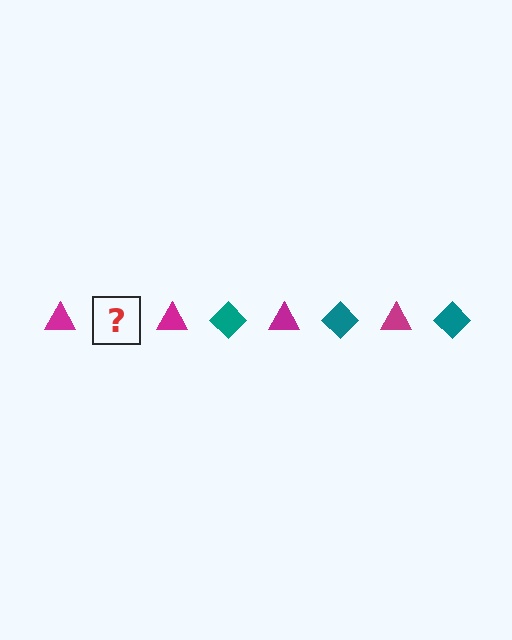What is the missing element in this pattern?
The missing element is a teal diamond.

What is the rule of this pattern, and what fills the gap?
The rule is that the pattern alternates between magenta triangle and teal diamond. The gap should be filled with a teal diamond.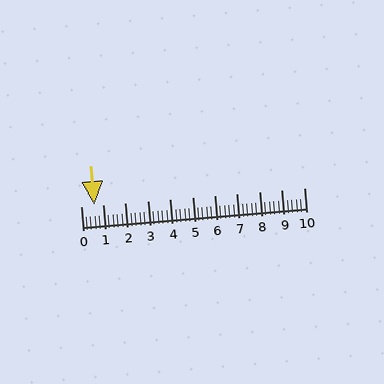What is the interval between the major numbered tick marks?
The major tick marks are spaced 1 units apart.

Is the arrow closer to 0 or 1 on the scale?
The arrow is closer to 1.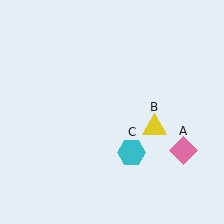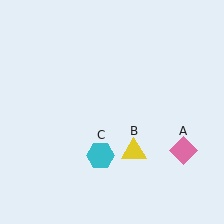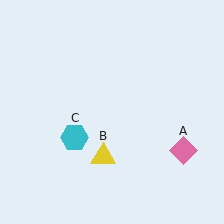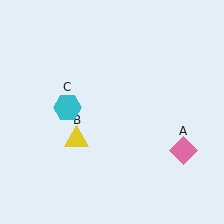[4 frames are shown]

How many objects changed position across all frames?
2 objects changed position: yellow triangle (object B), cyan hexagon (object C).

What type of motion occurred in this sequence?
The yellow triangle (object B), cyan hexagon (object C) rotated clockwise around the center of the scene.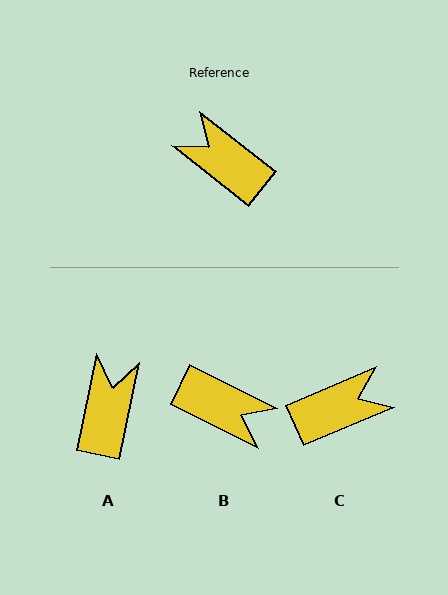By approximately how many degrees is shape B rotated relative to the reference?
Approximately 168 degrees clockwise.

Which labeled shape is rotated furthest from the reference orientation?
B, about 168 degrees away.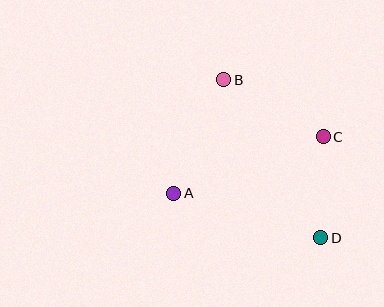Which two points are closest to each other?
Points C and D are closest to each other.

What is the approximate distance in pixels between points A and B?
The distance between A and B is approximately 124 pixels.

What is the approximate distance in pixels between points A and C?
The distance between A and C is approximately 160 pixels.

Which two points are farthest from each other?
Points B and D are farthest from each other.